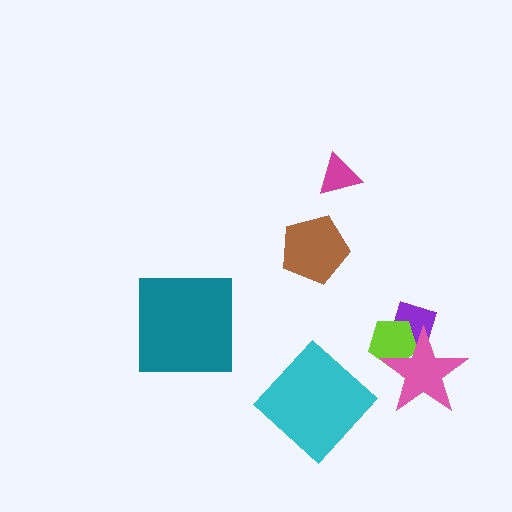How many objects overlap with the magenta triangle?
0 objects overlap with the magenta triangle.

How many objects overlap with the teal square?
0 objects overlap with the teal square.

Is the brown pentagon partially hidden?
No, no other shape covers it.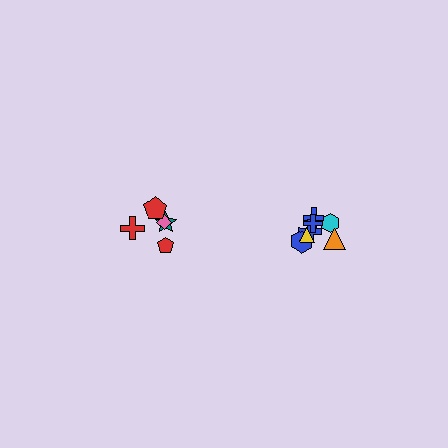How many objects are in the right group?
There are 7 objects.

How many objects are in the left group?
There are 5 objects.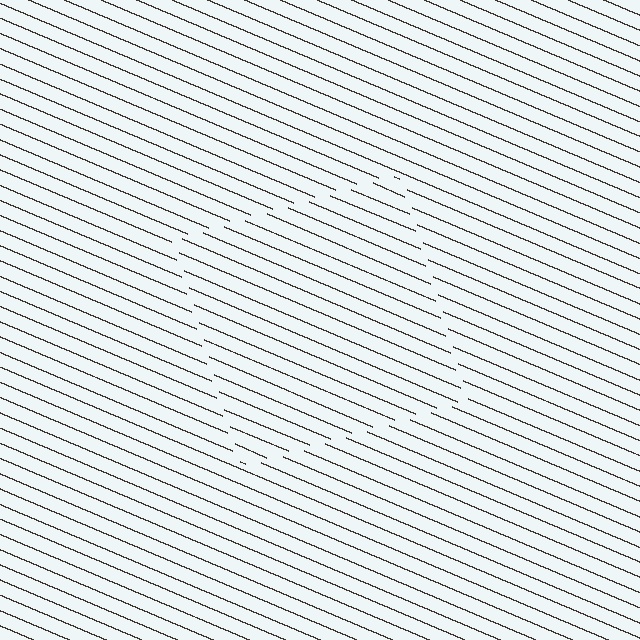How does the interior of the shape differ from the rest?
The interior of the shape contains the same grating, shifted by half a period — the contour is defined by the phase discontinuity where line-ends from the inner and outer gratings abut.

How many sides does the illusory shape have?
4 sides — the line-ends trace a square.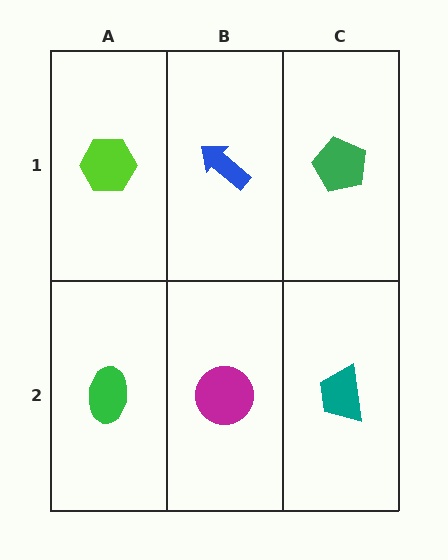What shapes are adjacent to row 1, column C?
A teal trapezoid (row 2, column C), a blue arrow (row 1, column B).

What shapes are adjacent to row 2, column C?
A green pentagon (row 1, column C), a magenta circle (row 2, column B).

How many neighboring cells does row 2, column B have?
3.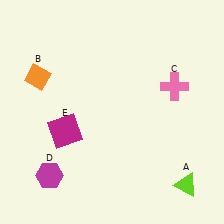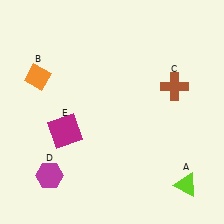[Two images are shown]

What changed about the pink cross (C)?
In Image 1, C is pink. In Image 2, it changed to brown.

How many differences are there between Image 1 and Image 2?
There is 1 difference between the two images.